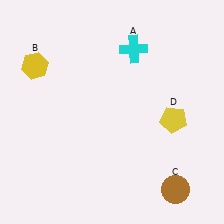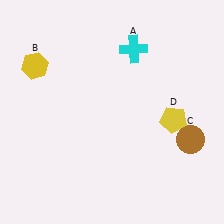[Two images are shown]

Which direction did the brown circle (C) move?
The brown circle (C) moved up.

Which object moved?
The brown circle (C) moved up.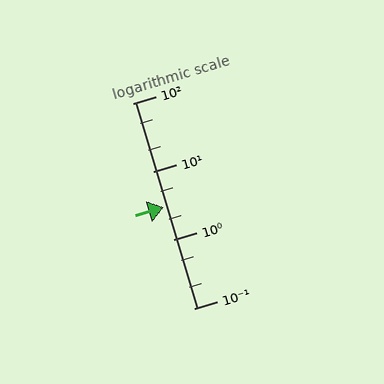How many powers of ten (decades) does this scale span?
The scale spans 3 decades, from 0.1 to 100.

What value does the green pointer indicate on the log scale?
The pointer indicates approximately 3.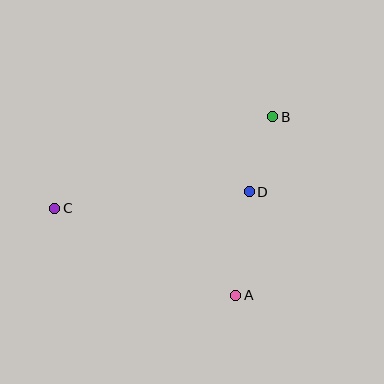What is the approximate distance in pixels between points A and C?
The distance between A and C is approximately 201 pixels.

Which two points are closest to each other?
Points B and D are closest to each other.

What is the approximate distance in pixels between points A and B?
The distance between A and B is approximately 182 pixels.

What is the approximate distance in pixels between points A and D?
The distance between A and D is approximately 105 pixels.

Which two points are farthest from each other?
Points B and C are farthest from each other.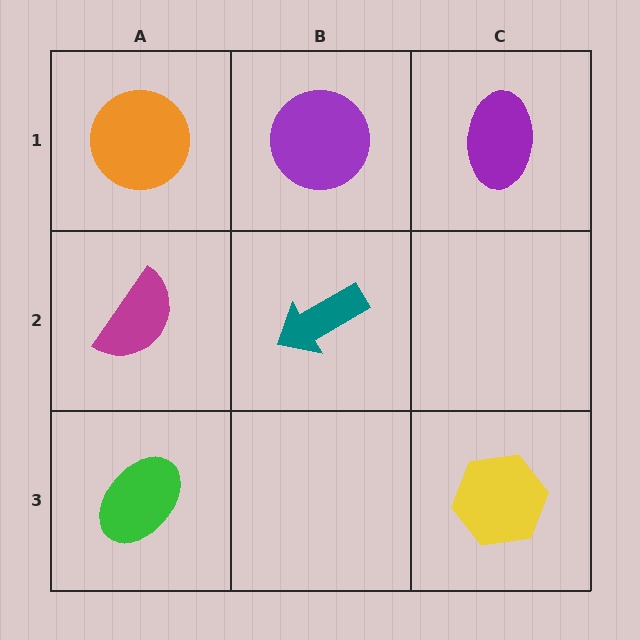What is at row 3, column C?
A yellow hexagon.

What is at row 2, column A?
A magenta semicircle.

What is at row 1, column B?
A purple circle.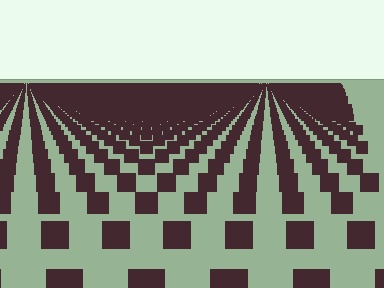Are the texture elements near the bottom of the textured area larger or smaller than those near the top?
Larger. Near the bottom, elements are closer to the viewer and appear at a bigger on-screen size.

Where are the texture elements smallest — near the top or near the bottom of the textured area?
Near the top.